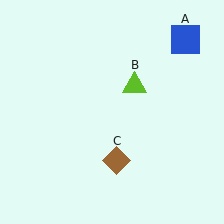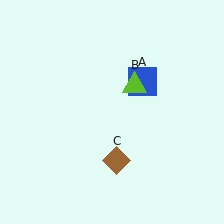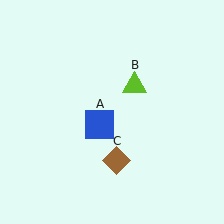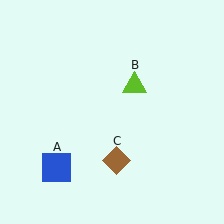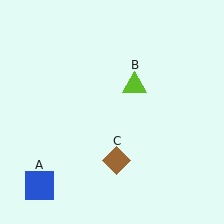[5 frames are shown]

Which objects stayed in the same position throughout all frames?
Lime triangle (object B) and brown diamond (object C) remained stationary.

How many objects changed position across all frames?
1 object changed position: blue square (object A).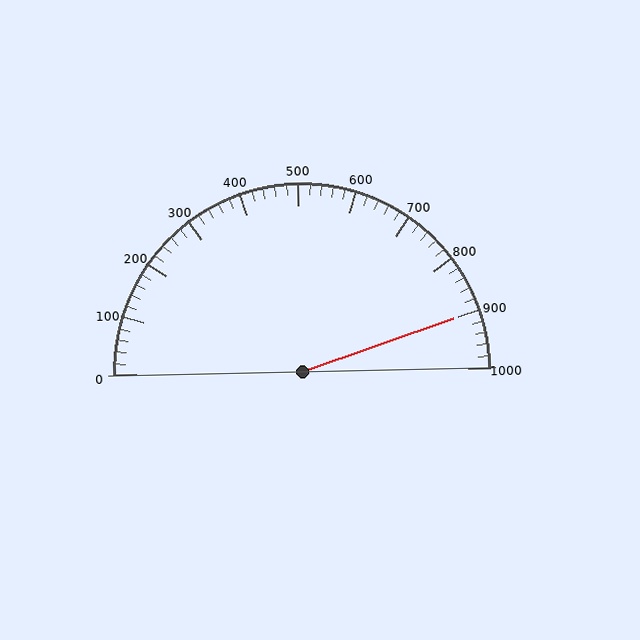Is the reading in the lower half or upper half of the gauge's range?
The reading is in the upper half of the range (0 to 1000).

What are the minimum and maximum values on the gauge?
The gauge ranges from 0 to 1000.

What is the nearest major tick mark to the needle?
The nearest major tick mark is 900.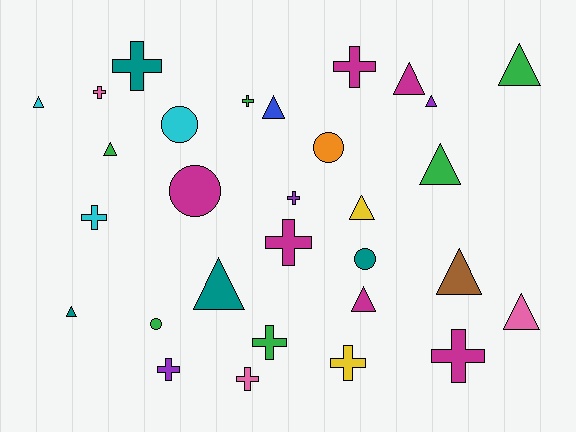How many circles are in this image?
There are 5 circles.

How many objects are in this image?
There are 30 objects.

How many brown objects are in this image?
There is 1 brown object.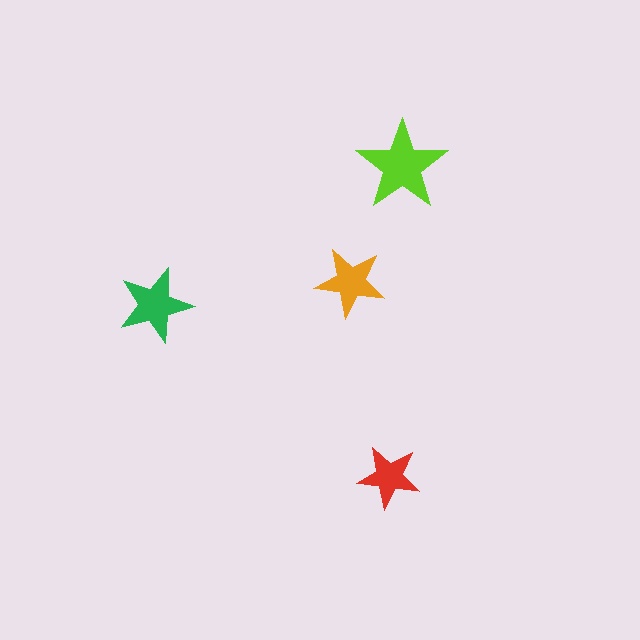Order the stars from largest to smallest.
the lime one, the green one, the orange one, the red one.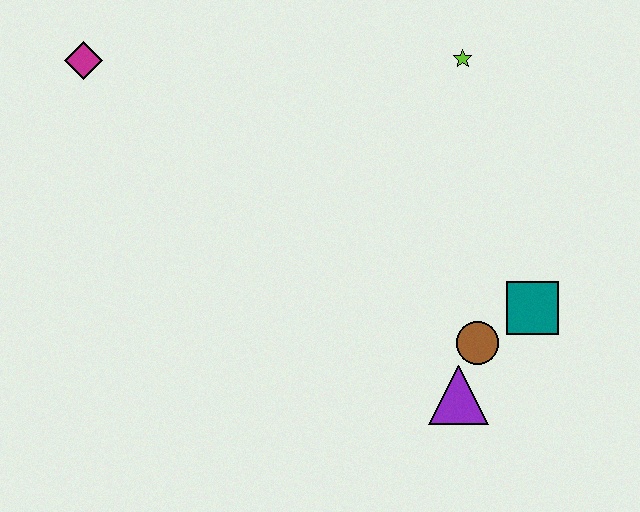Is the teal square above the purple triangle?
Yes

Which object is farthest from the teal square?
The magenta diamond is farthest from the teal square.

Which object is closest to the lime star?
The teal square is closest to the lime star.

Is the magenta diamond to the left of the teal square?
Yes